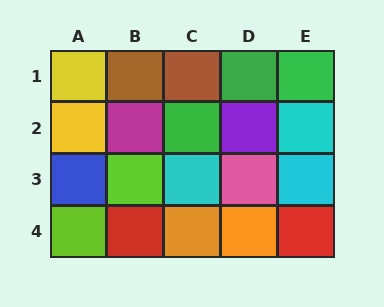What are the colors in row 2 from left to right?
Yellow, magenta, green, purple, cyan.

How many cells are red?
2 cells are red.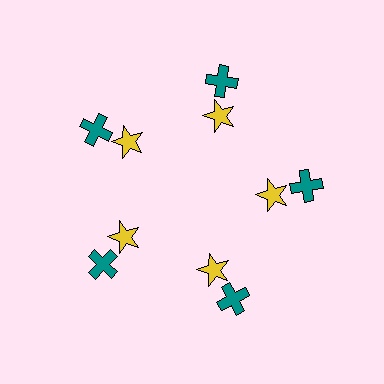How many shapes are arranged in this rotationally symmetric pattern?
There are 10 shapes, arranged in 5 groups of 2.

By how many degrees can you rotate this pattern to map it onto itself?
The pattern maps onto itself every 72 degrees of rotation.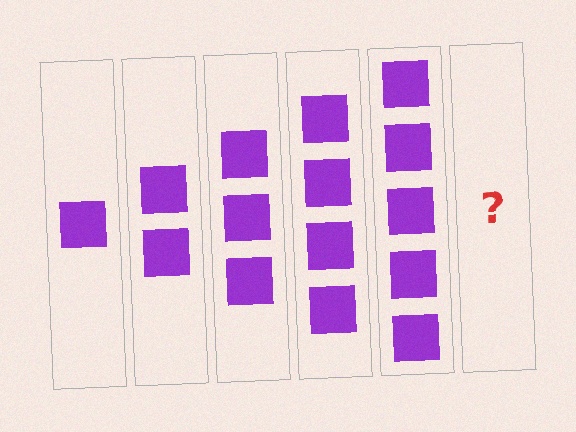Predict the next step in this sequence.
The next step is 6 squares.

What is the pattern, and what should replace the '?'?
The pattern is that each step adds one more square. The '?' should be 6 squares.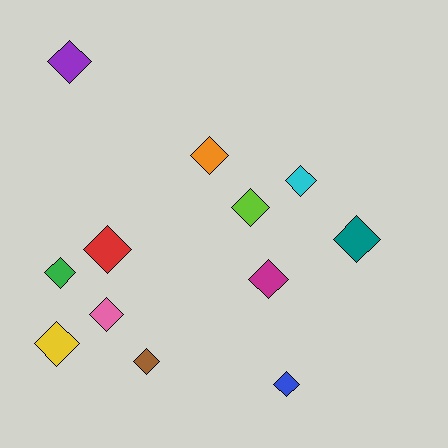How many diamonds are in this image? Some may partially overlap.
There are 12 diamonds.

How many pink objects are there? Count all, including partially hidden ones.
There is 1 pink object.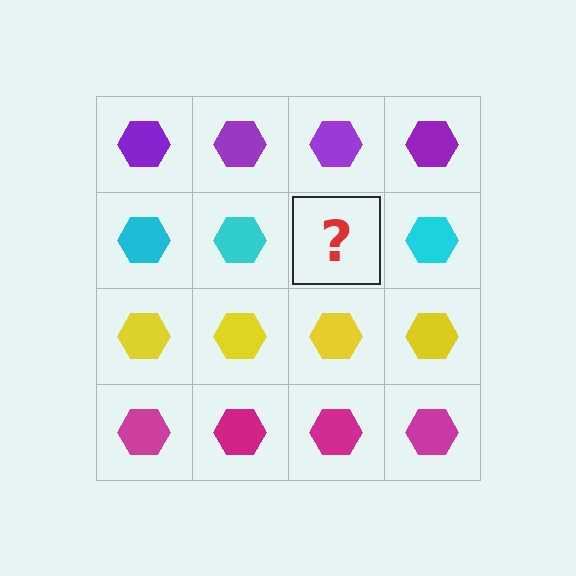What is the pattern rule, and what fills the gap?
The rule is that each row has a consistent color. The gap should be filled with a cyan hexagon.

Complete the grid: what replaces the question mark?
The question mark should be replaced with a cyan hexagon.